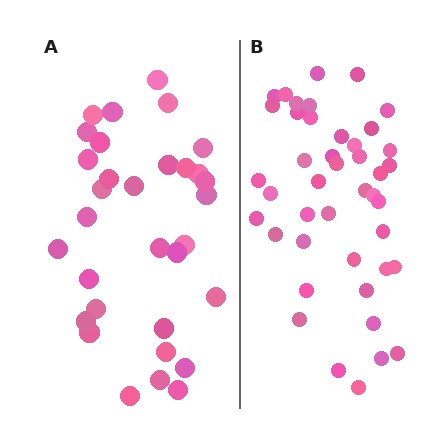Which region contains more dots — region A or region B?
Region B (the right region) has more dots.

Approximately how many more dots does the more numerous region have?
Region B has roughly 12 or so more dots than region A.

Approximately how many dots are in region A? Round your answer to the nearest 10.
About 30 dots. (The exact count is 32, which rounds to 30.)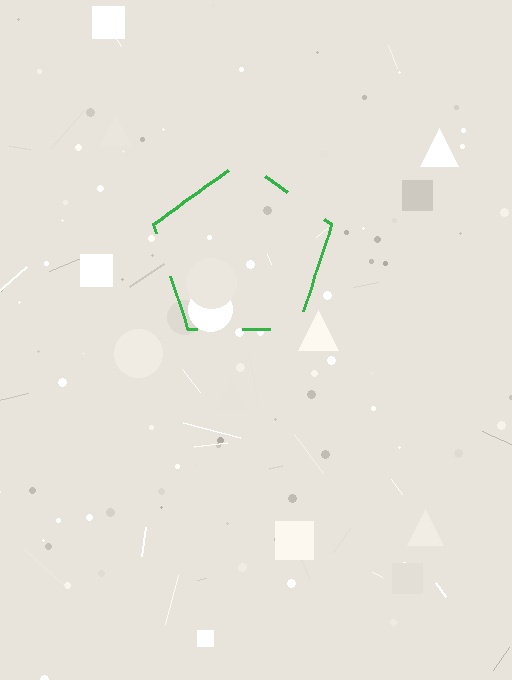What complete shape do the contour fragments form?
The contour fragments form a pentagon.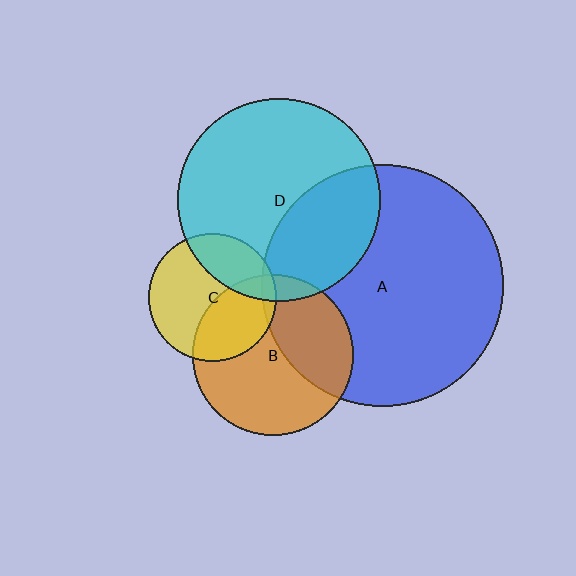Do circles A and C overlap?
Yes.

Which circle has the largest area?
Circle A (blue).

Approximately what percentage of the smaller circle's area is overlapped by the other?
Approximately 5%.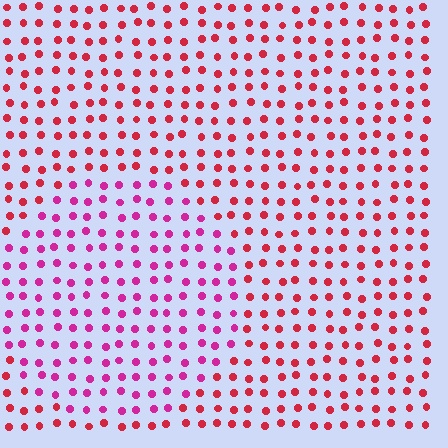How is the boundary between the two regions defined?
The boundary is defined purely by a slight shift in hue (about 33 degrees). Spacing, size, and orientation are identical on both sides.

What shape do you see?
I see a circle.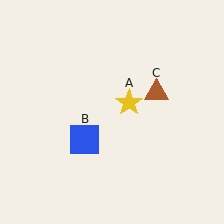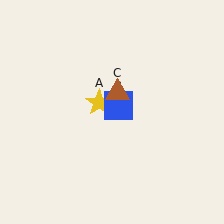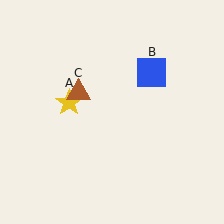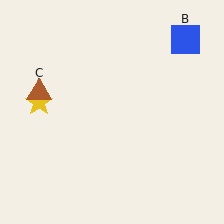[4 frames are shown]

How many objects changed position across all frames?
3 objects changed position: yellow star (object A), blue square (object B), brown triangle (object C).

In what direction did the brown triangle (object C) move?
The brown triangle (object C) moved left.